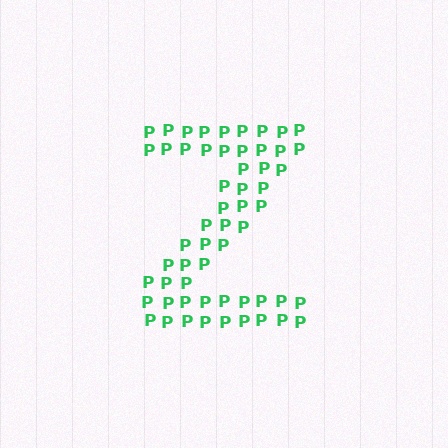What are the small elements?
The small elements are letter P's.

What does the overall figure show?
The overall figure shows the letter Z.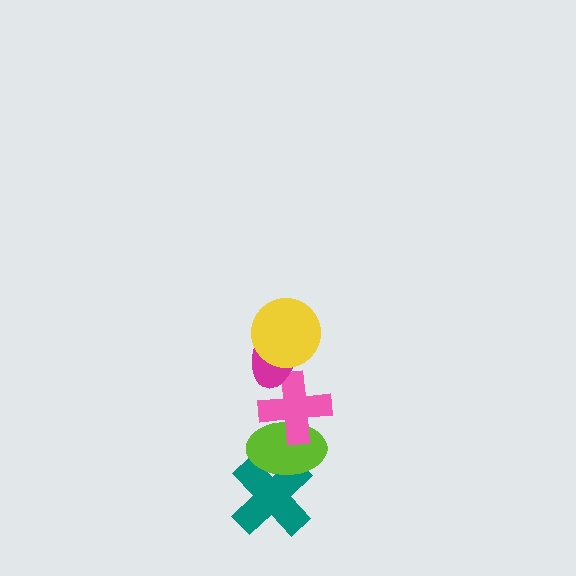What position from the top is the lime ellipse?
The lime ellipse is 4th from the top.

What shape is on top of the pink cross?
The magenta ellipse is on top of the pink cross.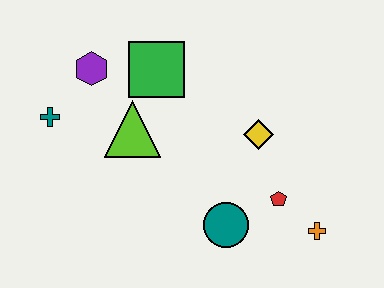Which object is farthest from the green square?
The orange cross is farthest from the green square.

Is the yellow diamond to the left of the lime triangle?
No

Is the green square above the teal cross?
Yes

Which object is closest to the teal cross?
The purple hexagon is closest to the teal cross.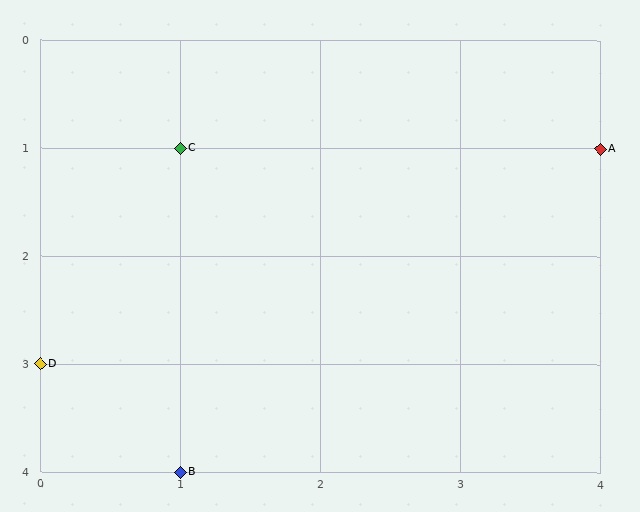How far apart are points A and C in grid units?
Points A and C are 3 columns apart.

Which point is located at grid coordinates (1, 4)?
Point B is at (1, 4).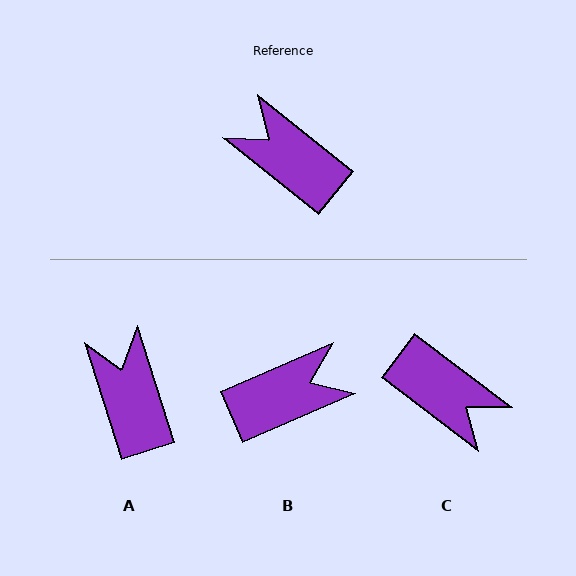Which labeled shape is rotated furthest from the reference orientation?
C, about 178 degrees away.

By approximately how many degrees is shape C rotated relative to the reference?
Approximately 178 degrees clockwise.